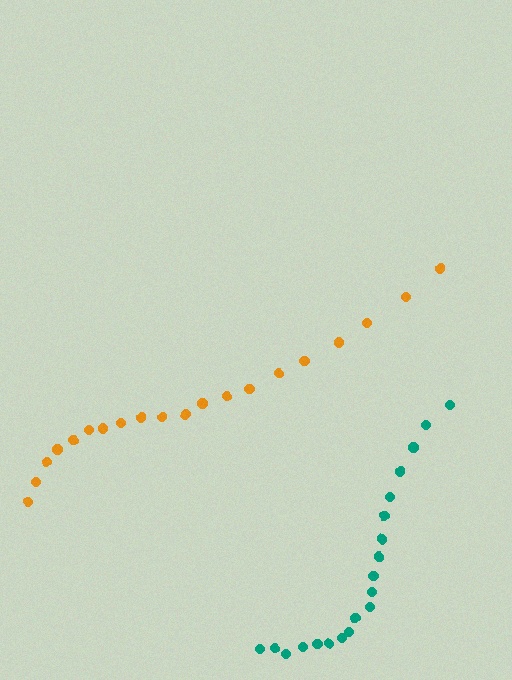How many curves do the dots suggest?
There are 2 distinct paths.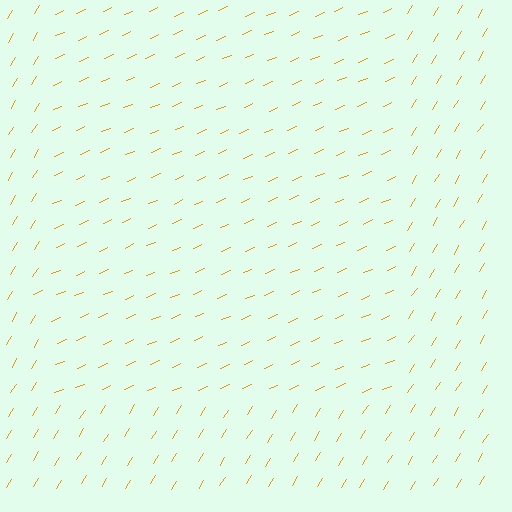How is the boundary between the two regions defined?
The boundary is defined purely by a change in line orientation (approximately 35 degrees difference). All lines are the same color and thickness.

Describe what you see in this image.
The image is filled with small orange line segments. A rectangle region in the image has lines oriented differently from the surrounding lines, creating a visible texture boundary.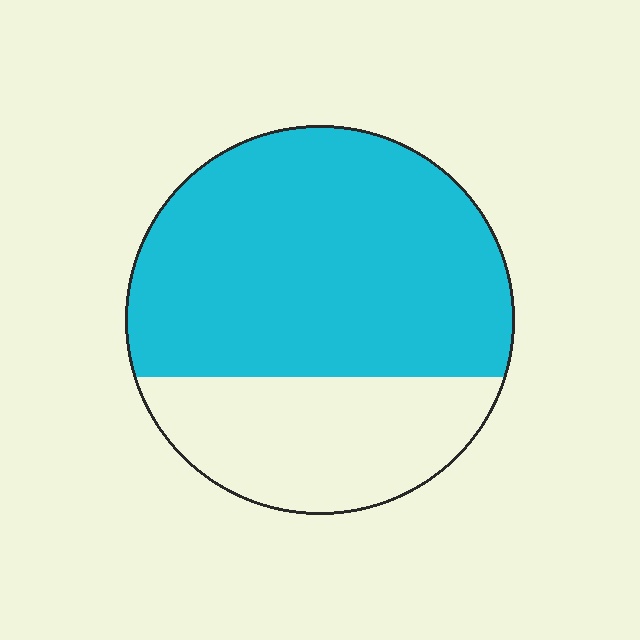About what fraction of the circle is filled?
About two thirds (2/3).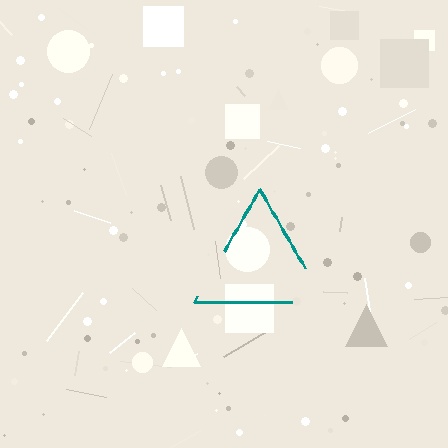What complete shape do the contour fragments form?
The contour fragments form a triangle.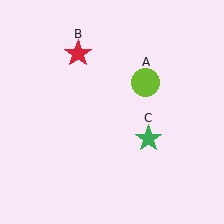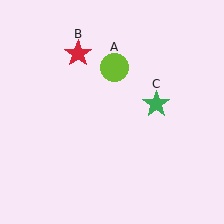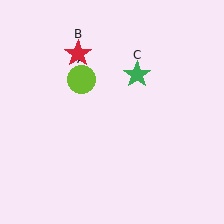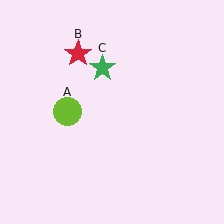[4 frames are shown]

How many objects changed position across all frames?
2 objects changed position: lime circle (object A), green star (object C).